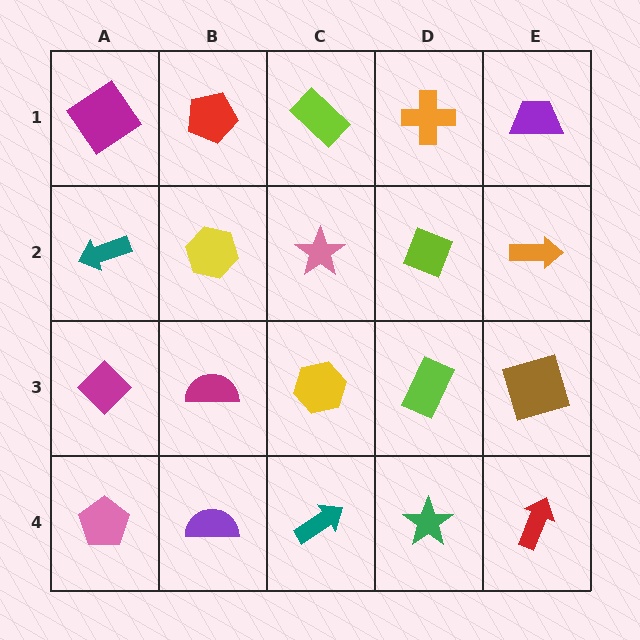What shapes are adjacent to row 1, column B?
A yellow hexagon (row 2, column B), a magenta diamond (row 1, column A), a lime rectangle (row 1, column C).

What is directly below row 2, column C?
A yellow hexagon.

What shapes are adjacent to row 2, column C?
A lime rectangle (row 1, column C), a yellow hexagon (row 3, column C), a yellow hexagon (row 2, column B), a lime diamond (row 2, column D).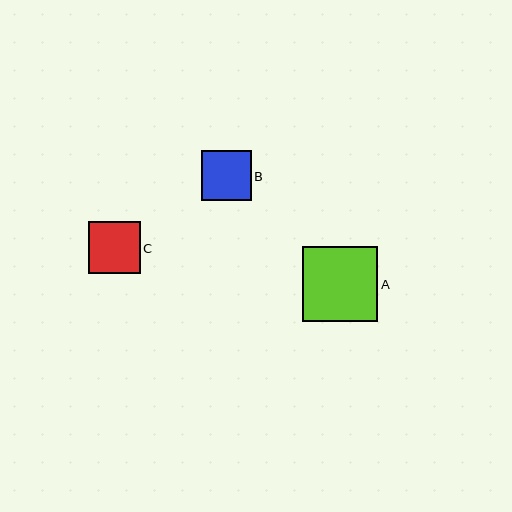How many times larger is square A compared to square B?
Square A is approximately 1.5 times the size of square B.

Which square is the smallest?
Square B is the smallest with a size of approximately 49 pixels.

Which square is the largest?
Square A is the largest with a size of approximately 75 pixels.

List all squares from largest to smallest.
From largest to smallest: A, C, B.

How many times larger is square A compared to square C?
Square A is approximately 1.5 times the size of square C.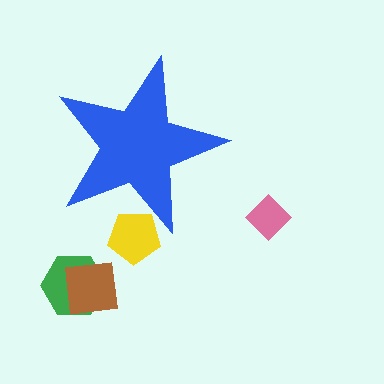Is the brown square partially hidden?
No, the brown square is fully visible.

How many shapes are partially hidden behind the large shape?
1 shape is partially hidden.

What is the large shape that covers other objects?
A blue star.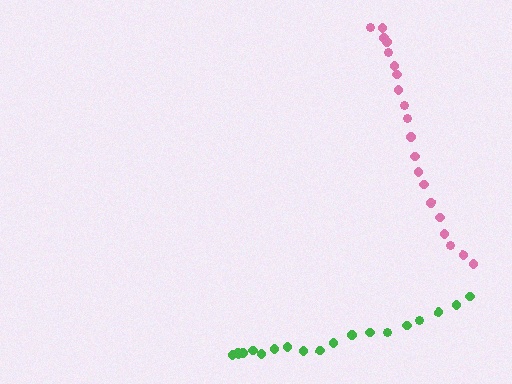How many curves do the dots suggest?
There are 2 distinct paths.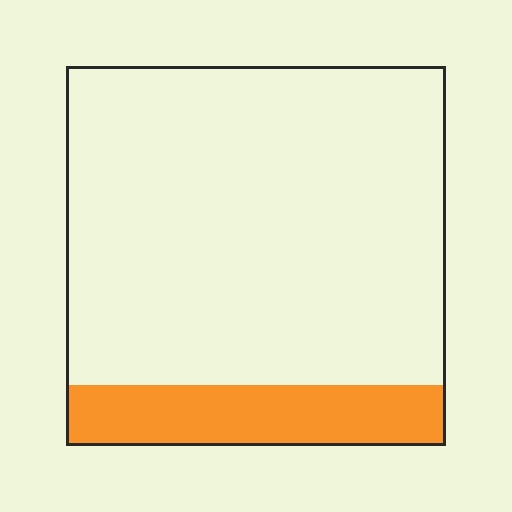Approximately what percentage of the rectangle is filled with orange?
Approximately 15%.